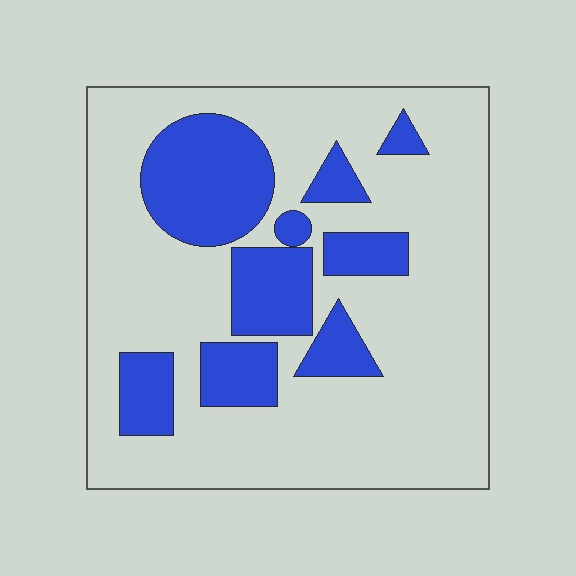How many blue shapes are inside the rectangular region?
9.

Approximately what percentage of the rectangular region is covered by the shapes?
Approximately 25%.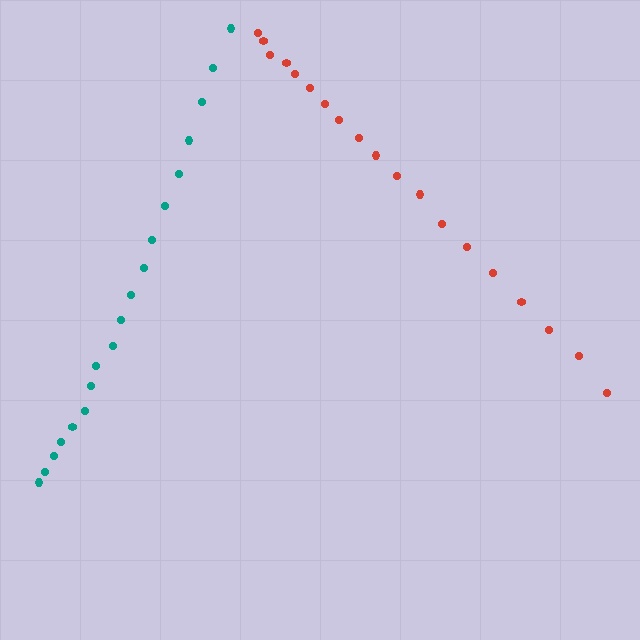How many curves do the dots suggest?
There are 2 distinct paths.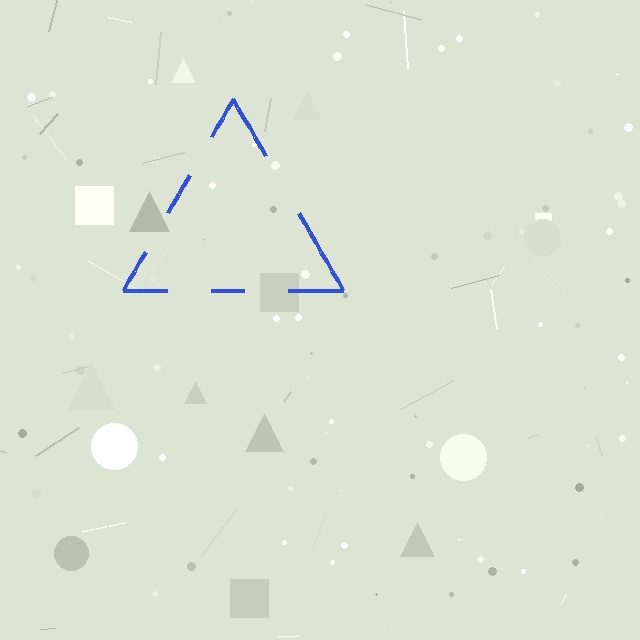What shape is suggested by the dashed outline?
The dashed outline suggests a triangle.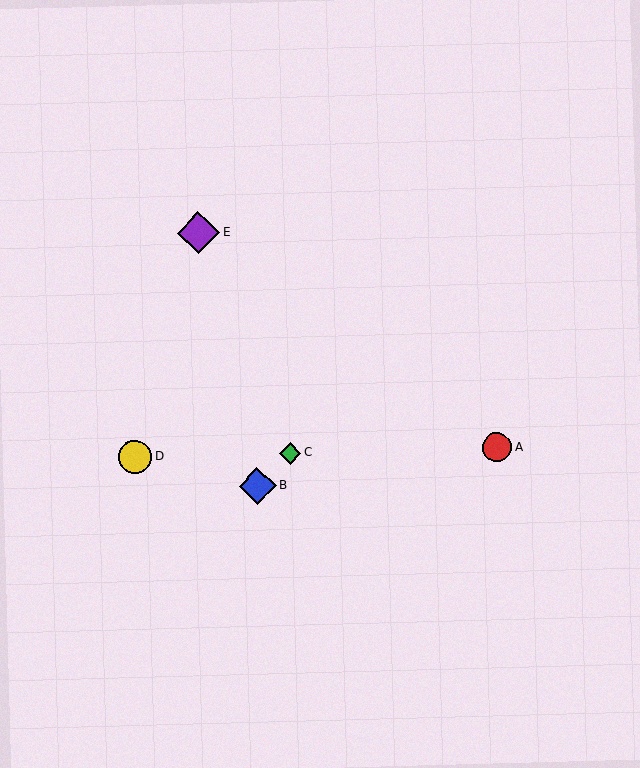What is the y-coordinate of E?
Object E is at y≈233.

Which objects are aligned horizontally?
Objects A, C, D are aligned horizontally.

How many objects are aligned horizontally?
3 objects (A, C, D) are aligned horizontally.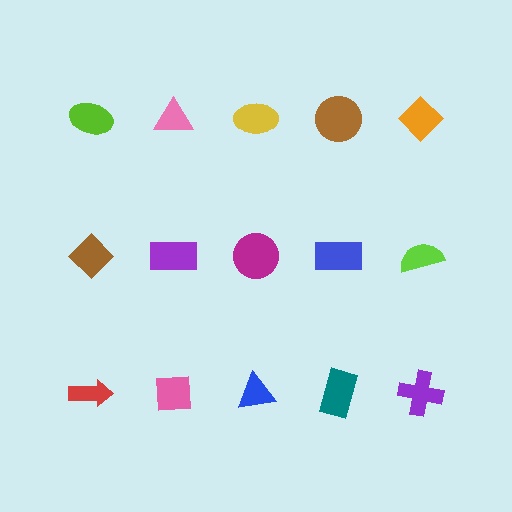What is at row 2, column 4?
A blue rectangle.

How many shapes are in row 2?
5 shapes.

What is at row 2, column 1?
A brown diamond.